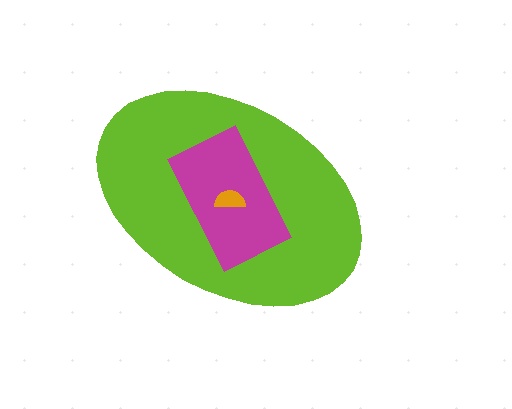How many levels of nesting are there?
3.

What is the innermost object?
The orange semicircle.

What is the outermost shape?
The lime ellipse.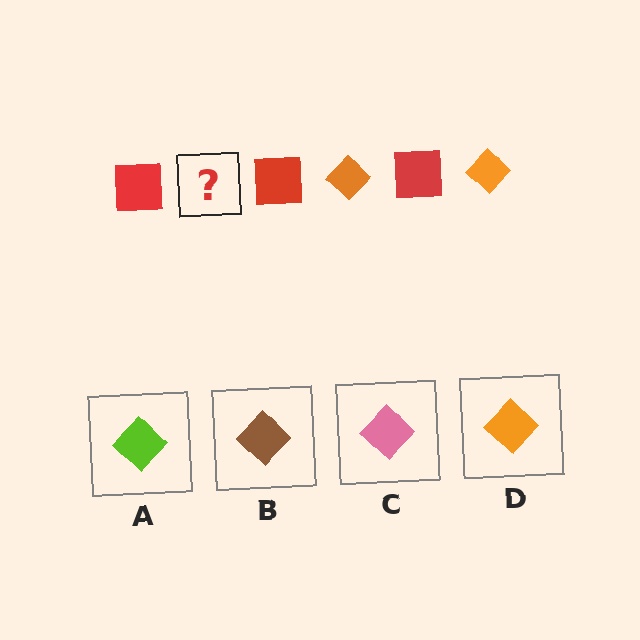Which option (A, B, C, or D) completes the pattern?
D.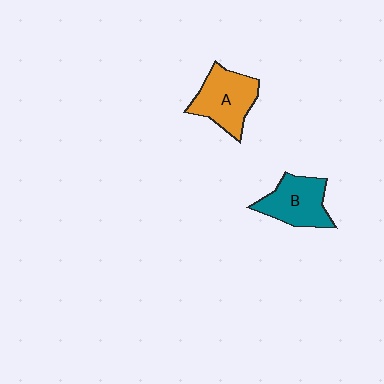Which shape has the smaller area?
Shape B (teal).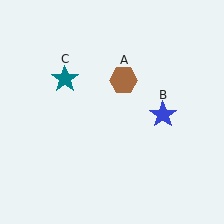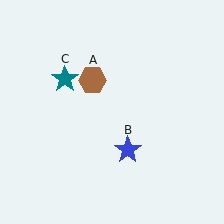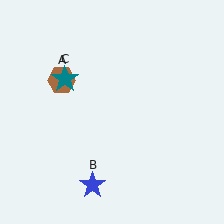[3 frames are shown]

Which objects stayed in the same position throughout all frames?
Teal star (object C) remained stationary.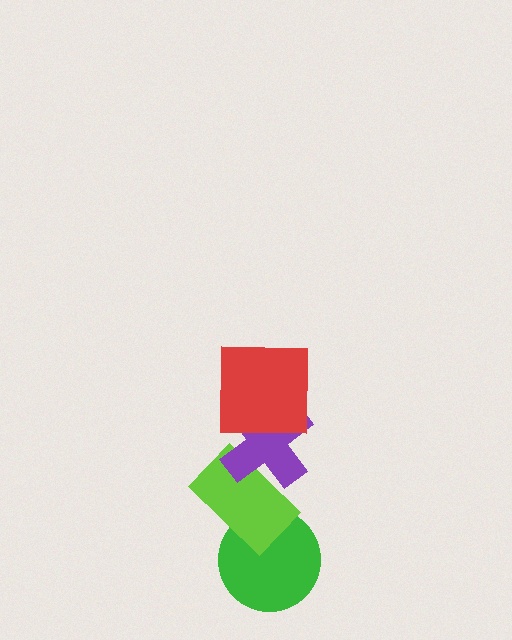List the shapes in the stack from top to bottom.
From top to bottom: the red square, the purple cross, the lime rectangle, the green circle.